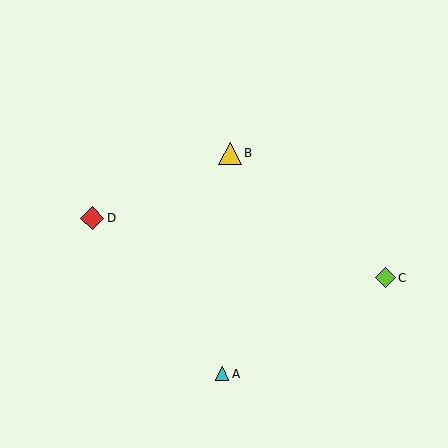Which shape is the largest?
The red diamond (labeled D) is the largest.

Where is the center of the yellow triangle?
The center of the yellow triangle is at (230, 153).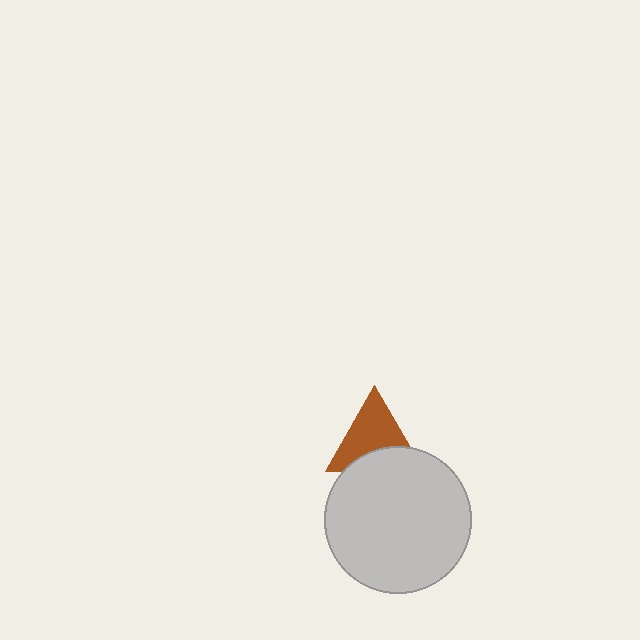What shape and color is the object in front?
The object in front is a light gray circle.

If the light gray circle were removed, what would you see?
You would see the complete brown triangle.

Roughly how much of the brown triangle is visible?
Most of it is visible (roughly 66%).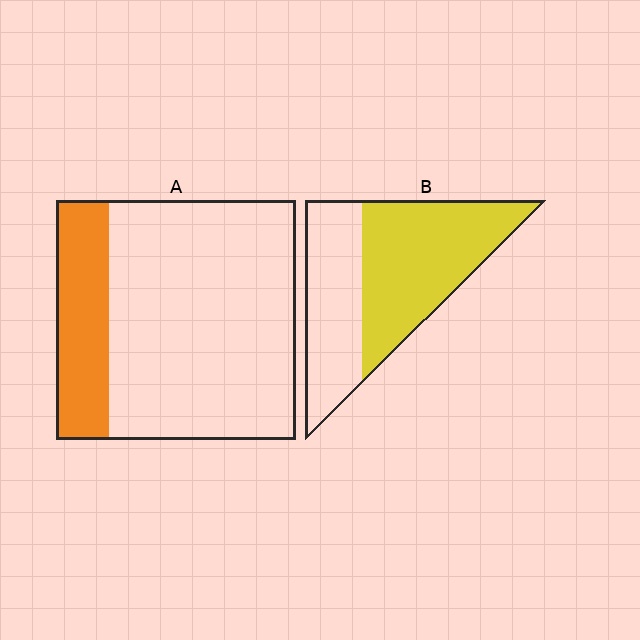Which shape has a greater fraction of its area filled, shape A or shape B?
Shape B.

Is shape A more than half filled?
No.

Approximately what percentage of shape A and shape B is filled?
A is approximately 20% and B is approximately 60%.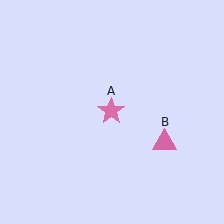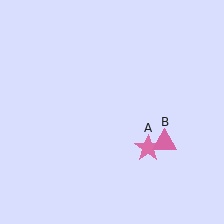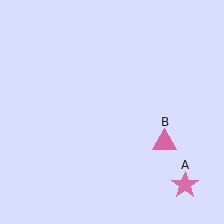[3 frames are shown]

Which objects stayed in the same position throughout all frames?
Pink triangle (object B) remained stationary.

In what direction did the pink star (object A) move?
The pink star (object A) moved down and to the right.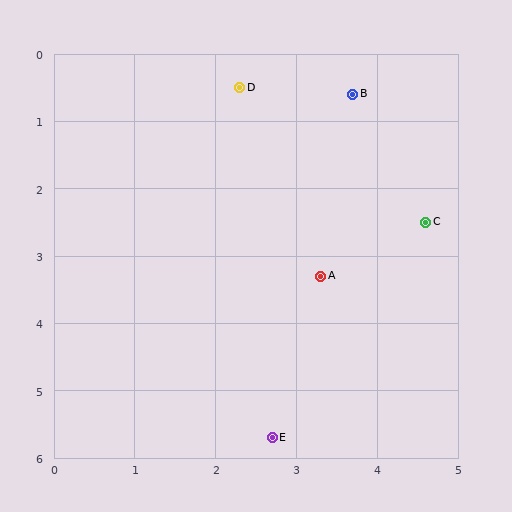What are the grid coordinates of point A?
Point A is at approximately (3.3, 3.3).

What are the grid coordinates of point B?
Point B is at approximately (3.7, 0.6).